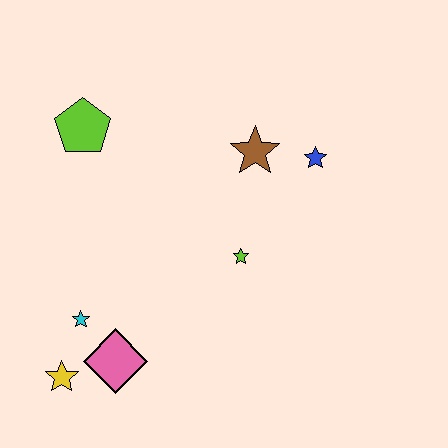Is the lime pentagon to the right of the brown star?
No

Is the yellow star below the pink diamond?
Yes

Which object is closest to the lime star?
The brown star is closest to the lime star.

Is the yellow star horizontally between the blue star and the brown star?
No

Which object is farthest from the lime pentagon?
The yellow star is farthest from the lime pentagon.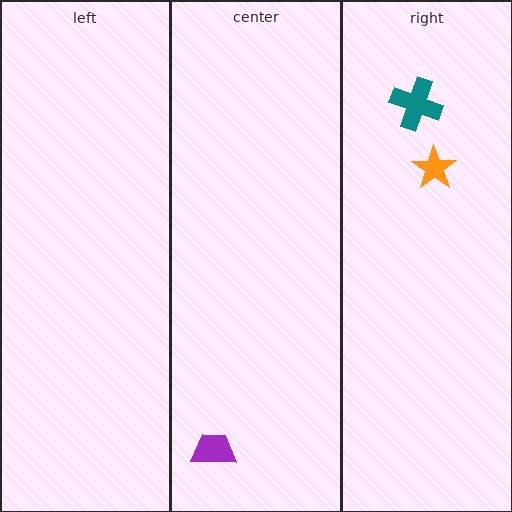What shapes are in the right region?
The orange star, the teal cross.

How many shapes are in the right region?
2.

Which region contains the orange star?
The right region.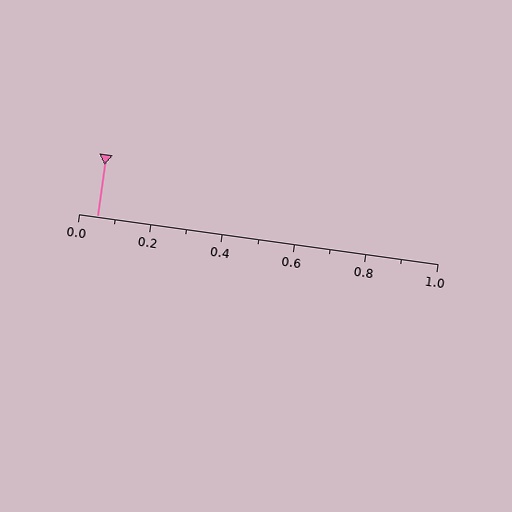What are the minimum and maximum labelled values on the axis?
The axis runs from 0.0 to 1.0.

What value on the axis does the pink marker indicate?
The marker indicates approximately 0.05.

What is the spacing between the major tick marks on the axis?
The major ticks are spaced 0.2 apart.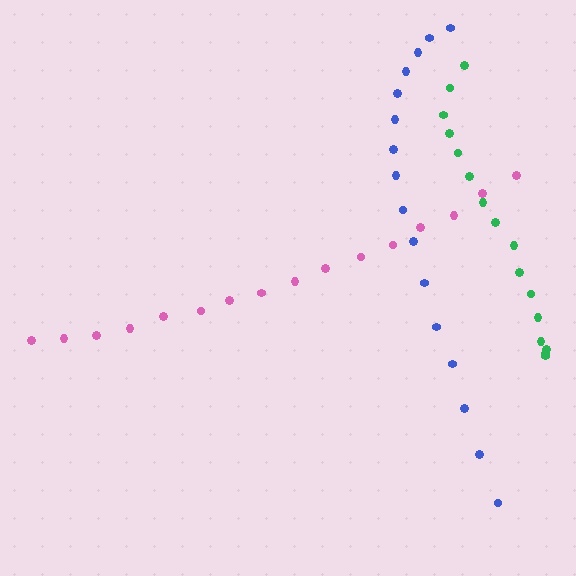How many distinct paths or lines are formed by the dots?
There are 3 distinct paths.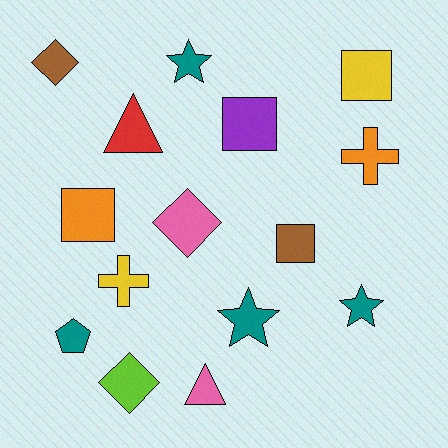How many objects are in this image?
There are 15 objects.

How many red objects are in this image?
There is 1 red object.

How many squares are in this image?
There are 4 squares.